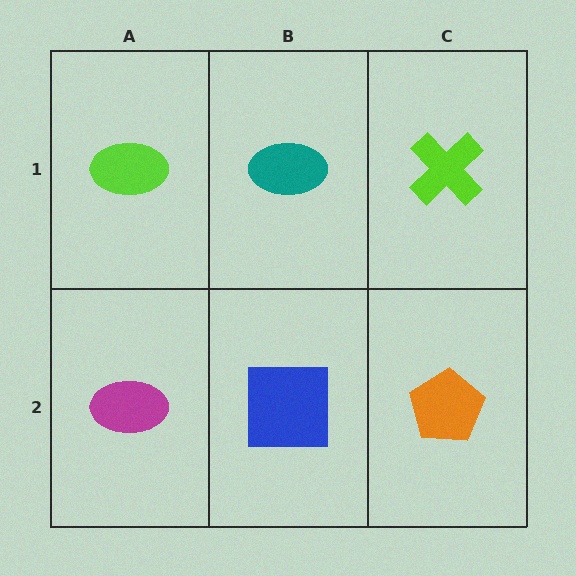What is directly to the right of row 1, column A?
A teal ellipse.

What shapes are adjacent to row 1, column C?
An orange pentagon (row 2, column C), a teal ellipse (row 1, column B).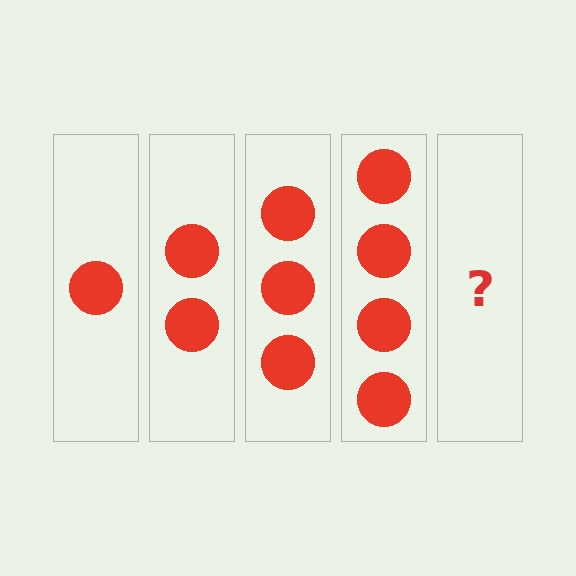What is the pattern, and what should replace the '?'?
The pattern is that each step adds one more circle. The '?' should be 5 circles.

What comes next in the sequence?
The next element should be 5 circles.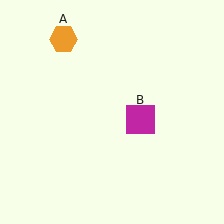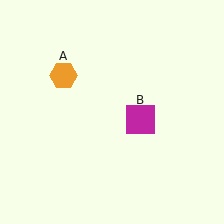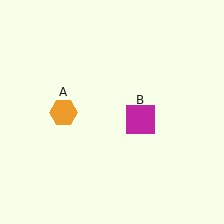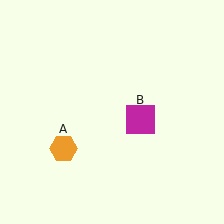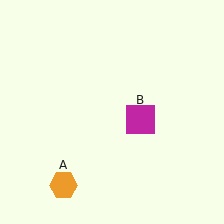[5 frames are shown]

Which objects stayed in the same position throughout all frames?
Magenta square (object B) remained stationary.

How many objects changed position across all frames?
1 object changed position: orange hexagon (object A).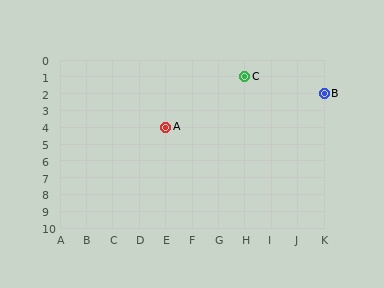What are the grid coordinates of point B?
Point B is at grid coordinates (K, 2).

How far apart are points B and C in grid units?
Points B and C are 3 columns and 1 row apart (about 3.2 grid units diagonally).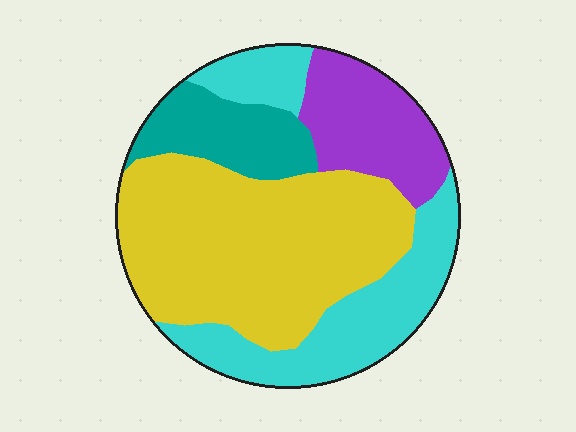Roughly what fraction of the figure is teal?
Teal covers 12% of the figure.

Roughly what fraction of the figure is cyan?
Cyan covers 27% of the figure.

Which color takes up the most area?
Yellow, at roughly 45%.